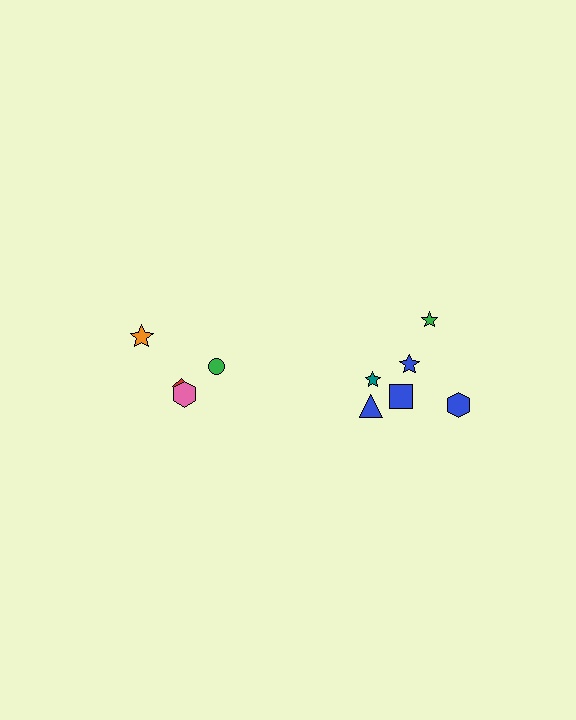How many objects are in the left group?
There are 4 objects.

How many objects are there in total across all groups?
There are 10 objects.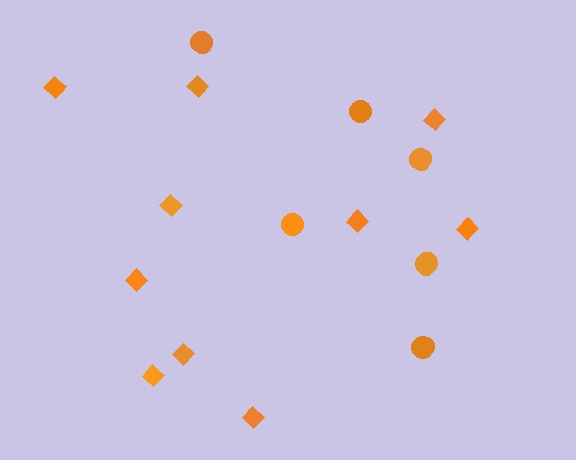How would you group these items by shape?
There are 2 groups: one group of circles (6) and one group of diamonds (10).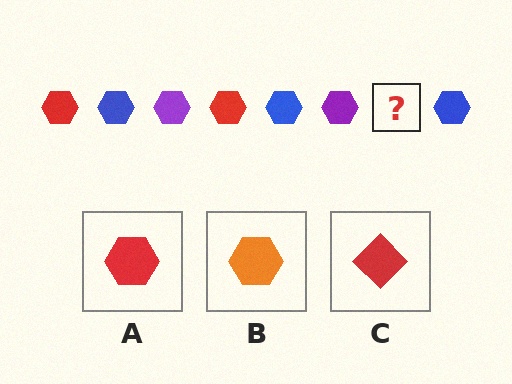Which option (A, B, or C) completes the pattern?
A.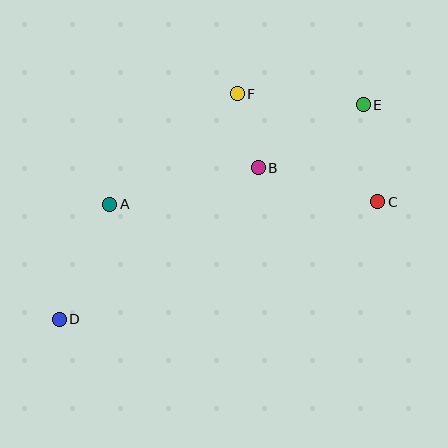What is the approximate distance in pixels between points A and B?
The distance between A and B is approximately 153 pixels.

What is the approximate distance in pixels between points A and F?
The distance between A and F is approximately 169 pixels.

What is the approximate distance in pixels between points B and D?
The distance between B and D is approximately 250 pixels.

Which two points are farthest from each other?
Points D and E are farthest from each other.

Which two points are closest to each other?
Points B and F are closest to each other.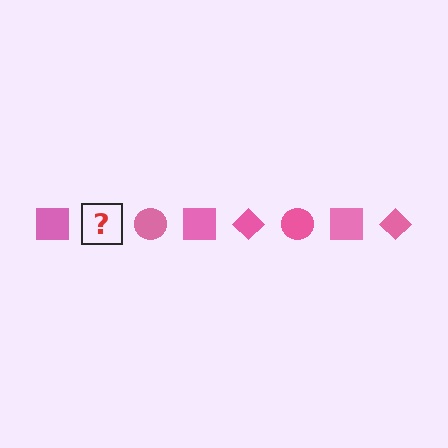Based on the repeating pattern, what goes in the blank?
The blank should be a pink diamond.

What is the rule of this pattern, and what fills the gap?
The rule is that the pattern cycles through square, diamond, circle shapes in pink. The gap should be filled with a pink diamond.